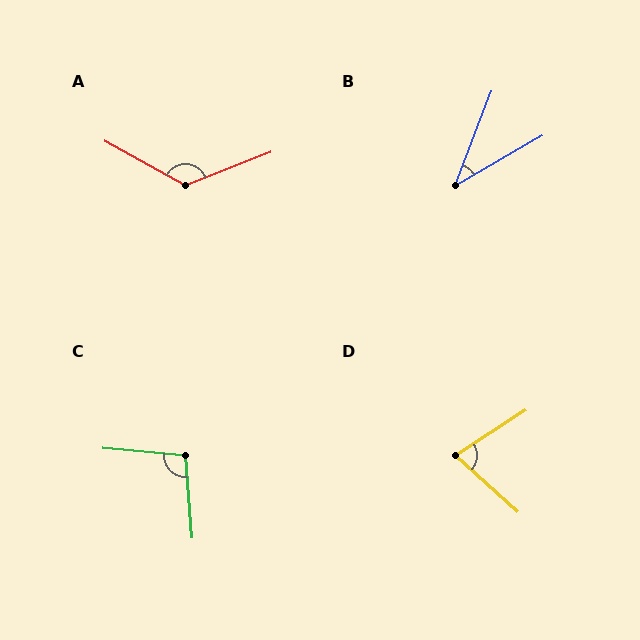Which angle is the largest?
A, at approximately 130 degrees.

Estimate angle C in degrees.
Approximately 100 degrees.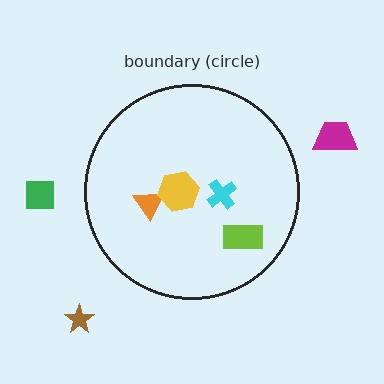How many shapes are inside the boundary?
4 inside, 3 outside.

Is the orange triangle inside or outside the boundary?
Inside.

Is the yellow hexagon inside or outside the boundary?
Inside.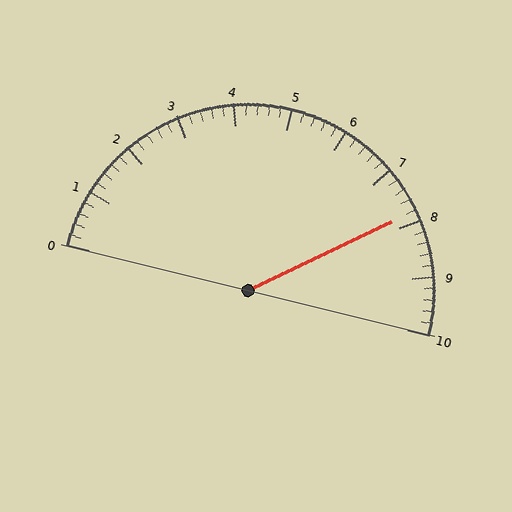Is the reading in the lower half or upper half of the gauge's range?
The reading is in the upper half of the range (0 to 10).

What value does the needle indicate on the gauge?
The needle indicates approximately 7.8.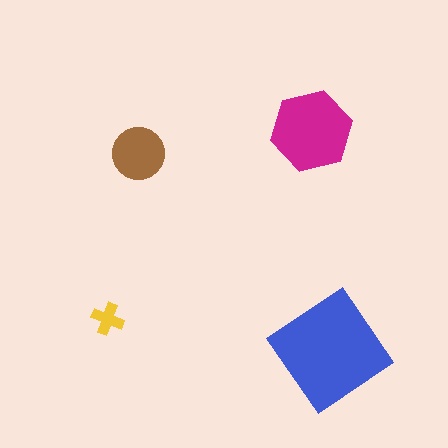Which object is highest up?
The magenta hexagon is topmost.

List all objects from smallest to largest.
The yellow cross, the brown circle, the magenta hexagon, the blue diamond.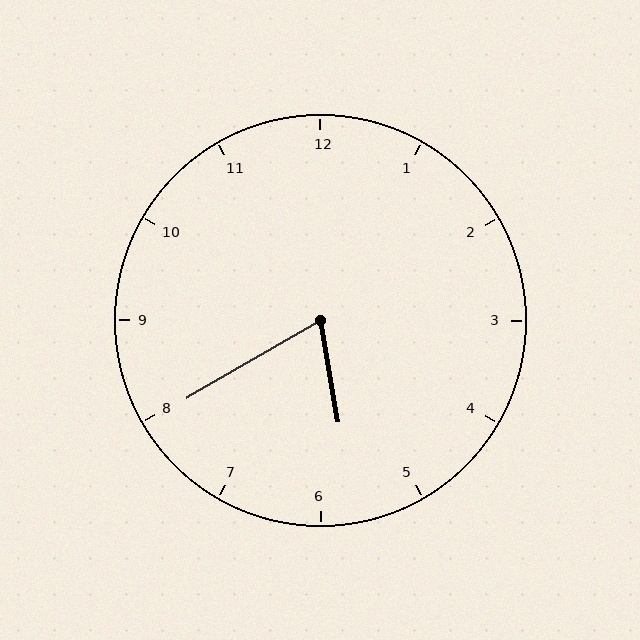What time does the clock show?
5:40.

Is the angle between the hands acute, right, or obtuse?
It is acute.